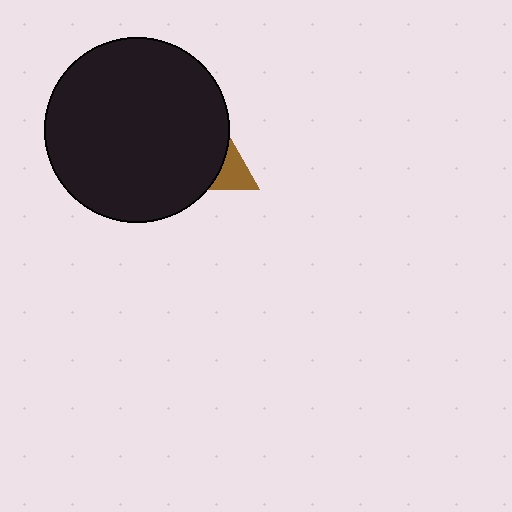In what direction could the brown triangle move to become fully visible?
The brown triangle could move right. That would shift it out from behind the black circle entirely.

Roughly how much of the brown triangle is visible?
A small part of it is visible (roughly 31%).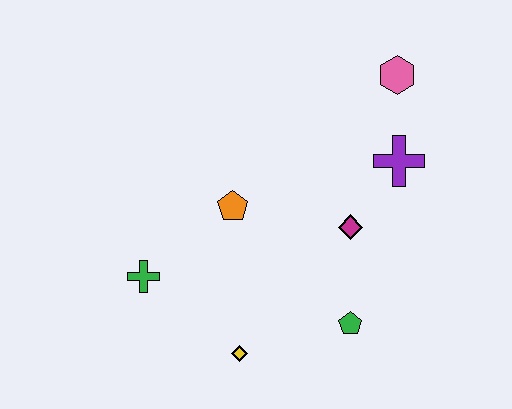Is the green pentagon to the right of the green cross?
Yes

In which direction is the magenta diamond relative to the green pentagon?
The magenta diamond is above the green pentagon.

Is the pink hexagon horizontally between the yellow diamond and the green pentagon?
No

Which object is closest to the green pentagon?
The magenta diamond is closest to the green pentagon.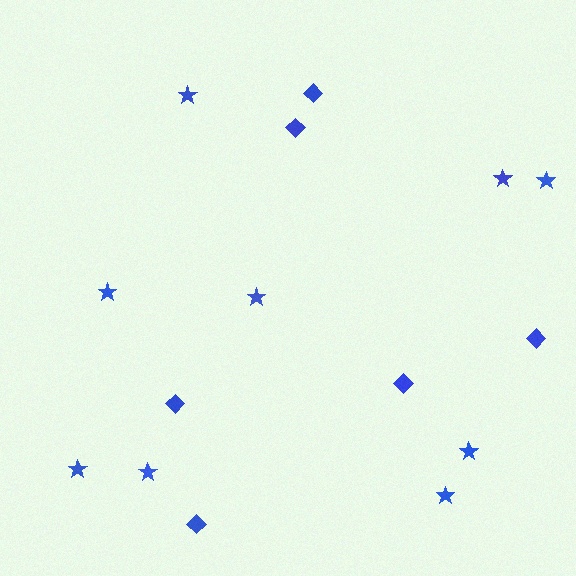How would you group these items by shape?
There are 2 groups: one group of stars (9) and one group of diamonds (6).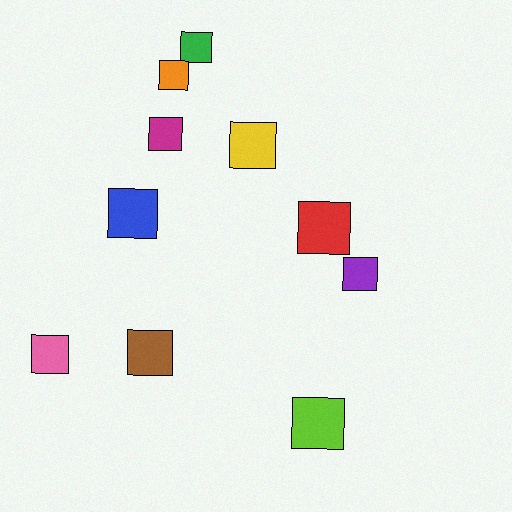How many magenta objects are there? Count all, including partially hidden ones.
There is 1 magenta object.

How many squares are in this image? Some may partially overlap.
There are 10 squares.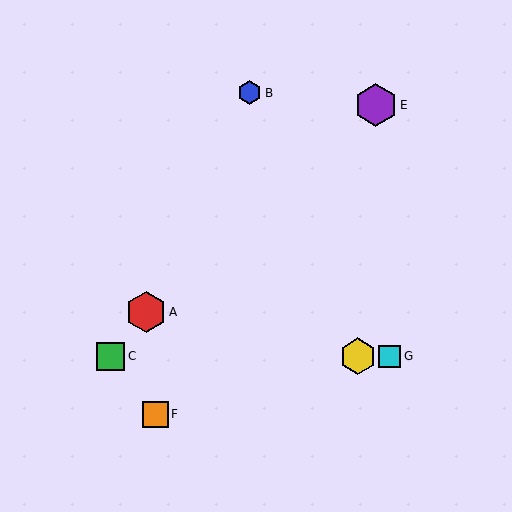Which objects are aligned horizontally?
Objects C, D, G are aligned horizontally.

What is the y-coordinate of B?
Object B is at y≈93.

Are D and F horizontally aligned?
No, D is at y≈356 and F is at y≈414.